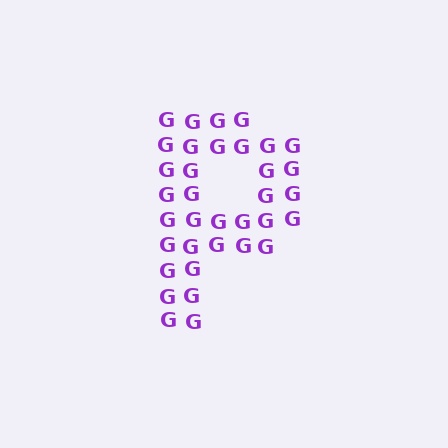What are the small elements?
The small elements are letter G's.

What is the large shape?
The large shape is the letter P.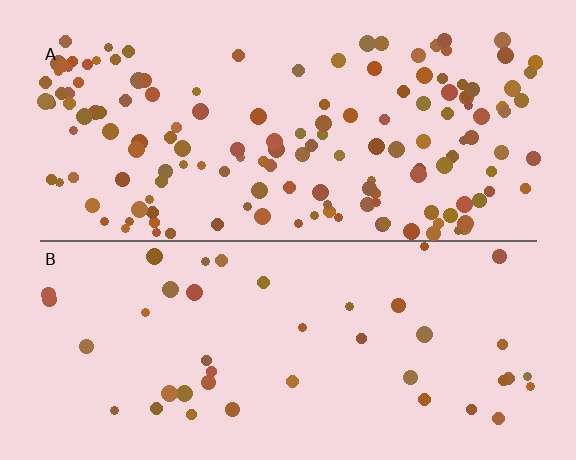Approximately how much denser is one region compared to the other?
Approximately 3.5× — region A over region B.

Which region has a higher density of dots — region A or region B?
A (the top).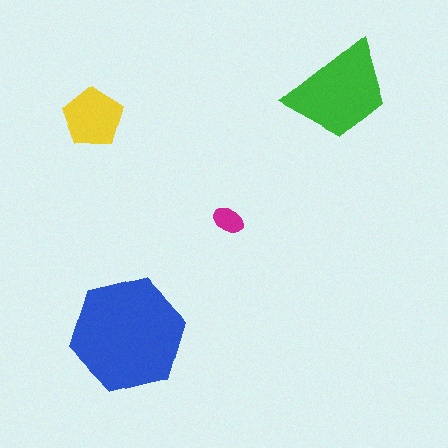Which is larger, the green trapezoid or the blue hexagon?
The blue hexagon.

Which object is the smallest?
The magenta ellipse.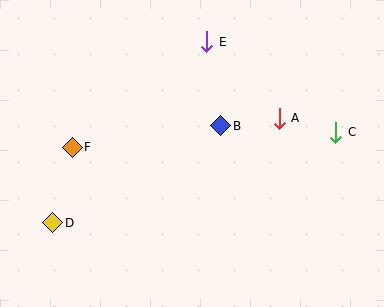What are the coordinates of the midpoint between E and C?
The midpoint between E and C is at (271, 87).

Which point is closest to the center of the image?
Point B at (221, 126) is closest to the center.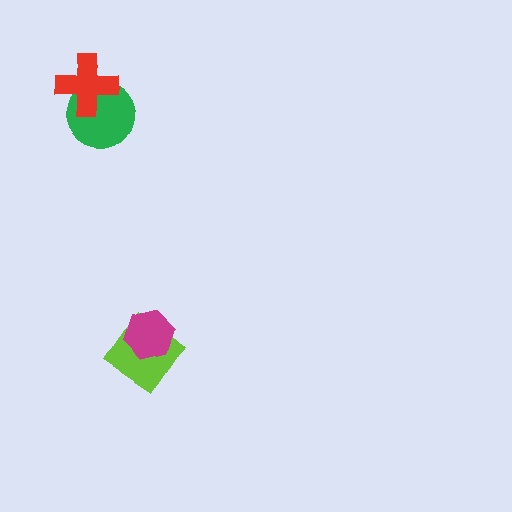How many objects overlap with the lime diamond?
1 object overlaps with the lime diamond.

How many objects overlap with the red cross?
1 object overlaps with the red cross.